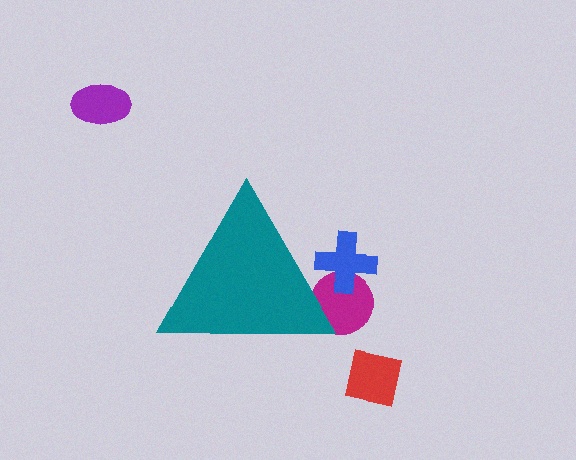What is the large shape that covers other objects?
A teal triangle.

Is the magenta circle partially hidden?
Yes, the magenta circle is partially hidden behind the teal triangle.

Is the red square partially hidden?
No, the red square is fully visible.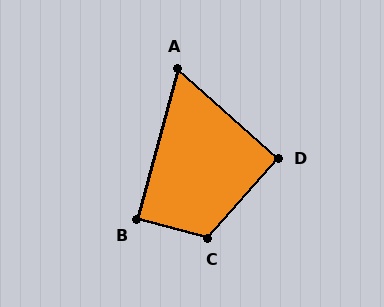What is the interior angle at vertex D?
Approximately 90 degrees (approximately right).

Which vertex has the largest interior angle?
C, at approximately 116 degrees.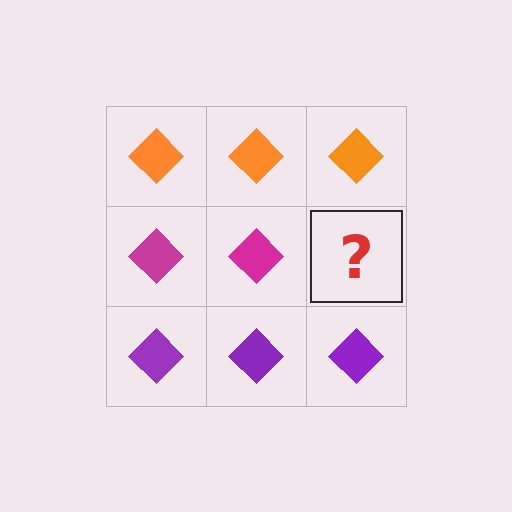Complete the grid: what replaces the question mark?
The question mark should be replaced with a magenta diamond.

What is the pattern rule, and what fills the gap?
The rule is that each row has a consistent color. The gap should be filled with a magenta diamond.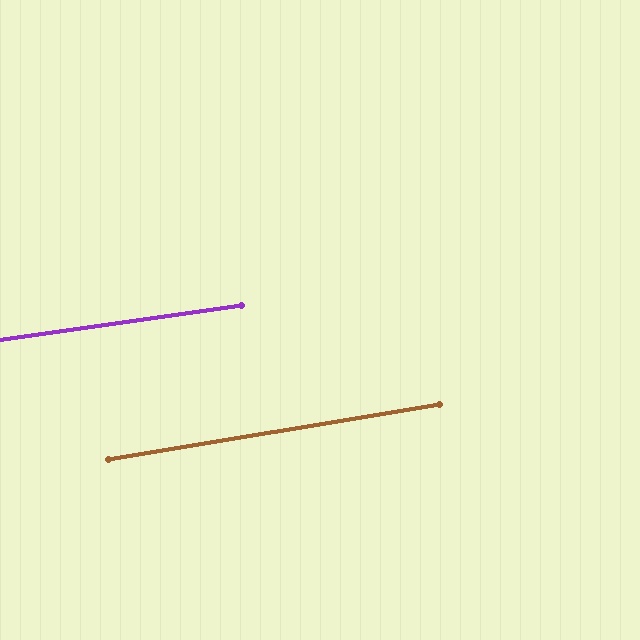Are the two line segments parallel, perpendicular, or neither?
Parallel — their directions differ by only 1.3°.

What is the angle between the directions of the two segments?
Approximately 1 degree.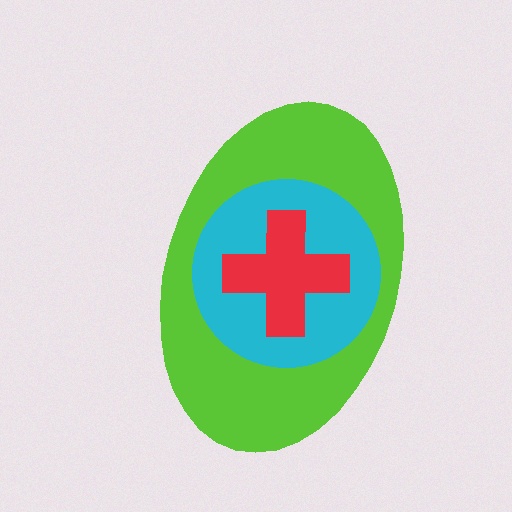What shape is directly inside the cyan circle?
The red cross.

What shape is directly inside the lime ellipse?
The cyan circle.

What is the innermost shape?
The red cross.